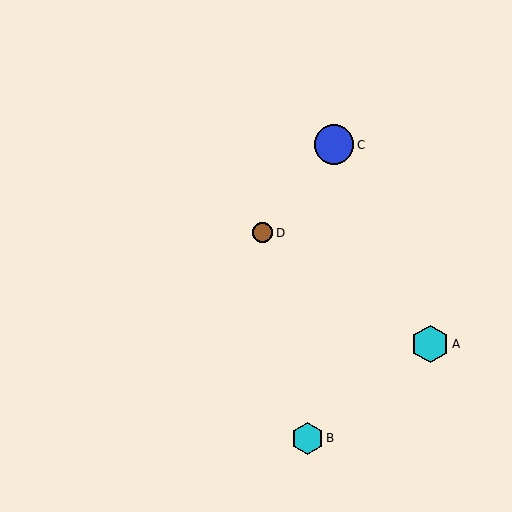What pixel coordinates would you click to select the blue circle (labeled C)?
Click at (334, 145) to select the blue circle C.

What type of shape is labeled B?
Shape B is a cyan hexagon.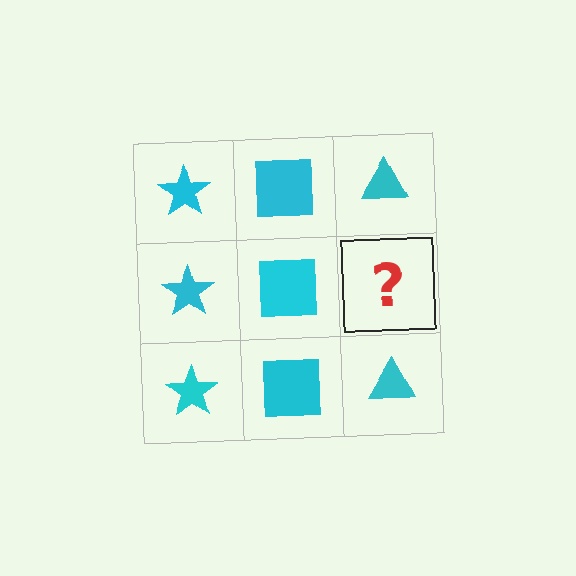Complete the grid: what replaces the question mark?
The question mark should be replaced with a cyan triangle.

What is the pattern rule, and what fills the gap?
The rule is that each column has a consistent shape. The gap should be filled with a cyan triangle.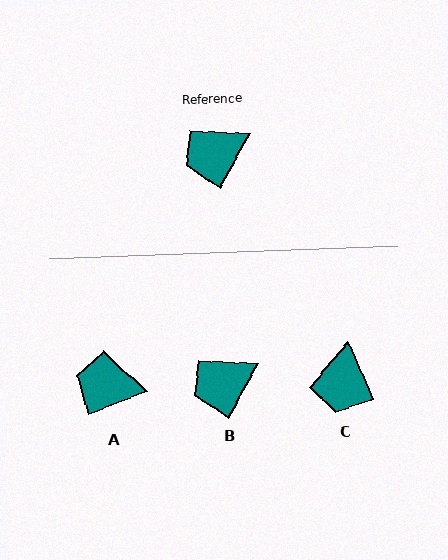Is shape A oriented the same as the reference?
No, it is off by about 40 degrees.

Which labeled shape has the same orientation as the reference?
B.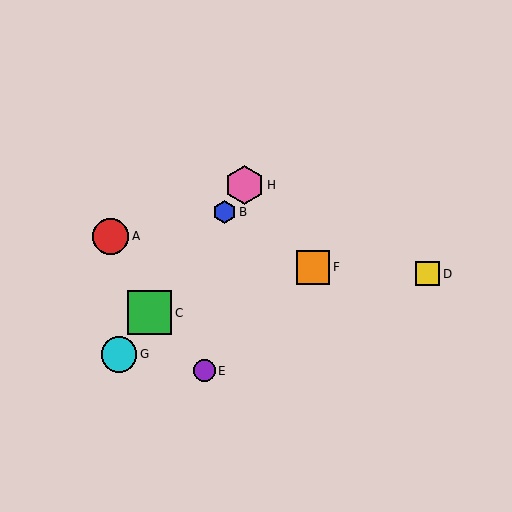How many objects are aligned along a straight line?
4 objects (B, C, G, H) are aligned along a straight line.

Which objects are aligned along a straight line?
Objects B, C, G, H are aligned along a straight line.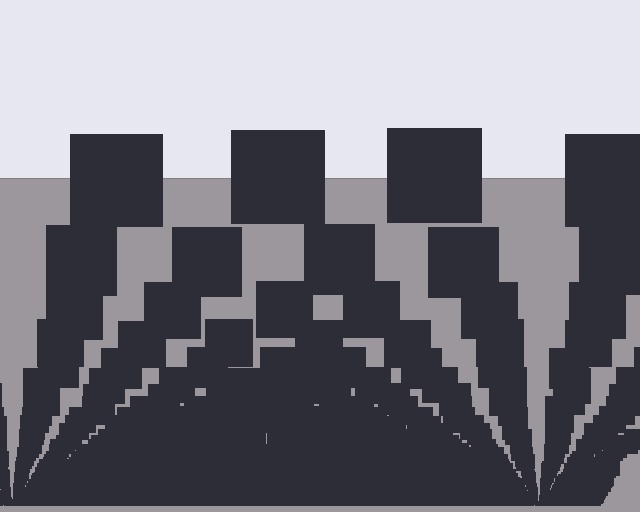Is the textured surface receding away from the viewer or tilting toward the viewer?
The surface appears to tilt toward the viewer. Texture elements get larger and sparser toward the top.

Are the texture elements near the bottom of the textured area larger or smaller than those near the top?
Smaller. The gradient is inverted — elements near the bottom are smaller and denser.